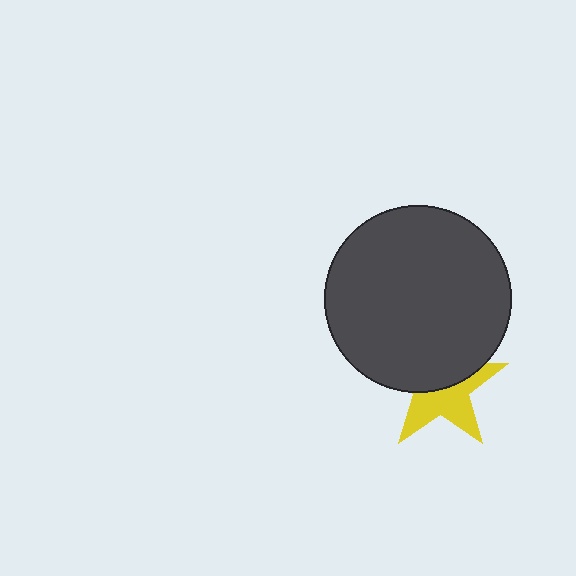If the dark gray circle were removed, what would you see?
You would see the complete yellow star.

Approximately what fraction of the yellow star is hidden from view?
Roughly 50% of the yellow star is hidden behind the dark gray circle.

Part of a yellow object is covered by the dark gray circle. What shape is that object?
It is a star.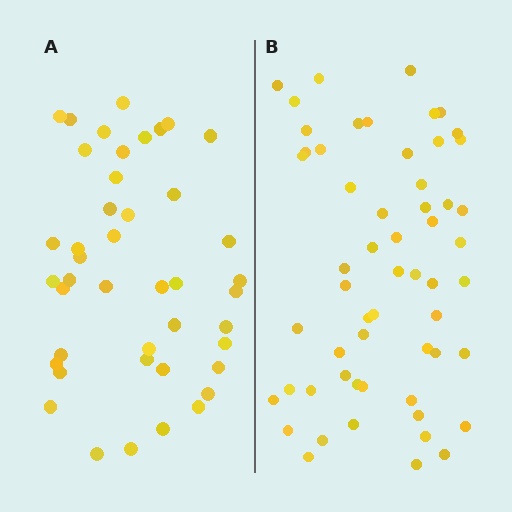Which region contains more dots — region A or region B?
Region B (the right region) has more dots.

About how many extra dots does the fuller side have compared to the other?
Region B has approximately 15 more dots than region A.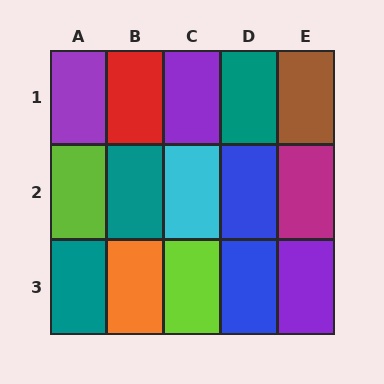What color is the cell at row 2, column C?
Cyan.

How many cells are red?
1 cell is red.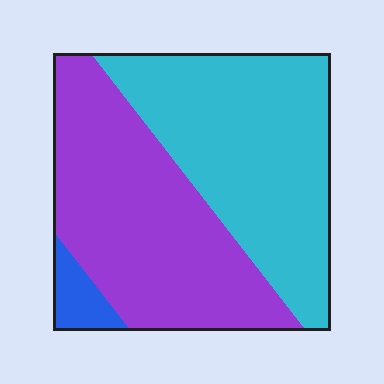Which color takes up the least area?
Blue, at roughly 5%.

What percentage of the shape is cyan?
Cyan covers roughly 50% of the shape.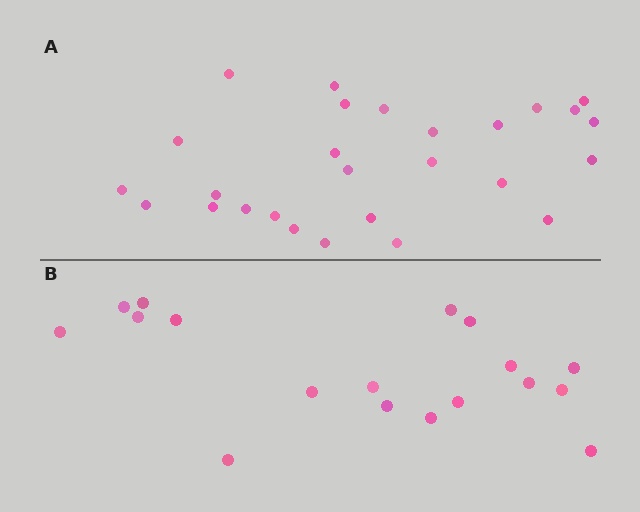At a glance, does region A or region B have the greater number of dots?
Region A (the top region) has more dots.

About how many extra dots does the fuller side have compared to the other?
Region A has roughly 8 or so more dots than region B.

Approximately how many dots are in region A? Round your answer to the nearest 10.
About 30 dots. (The exact count is 27, which rounds to 30.)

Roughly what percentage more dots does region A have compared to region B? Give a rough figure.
About 50% more.